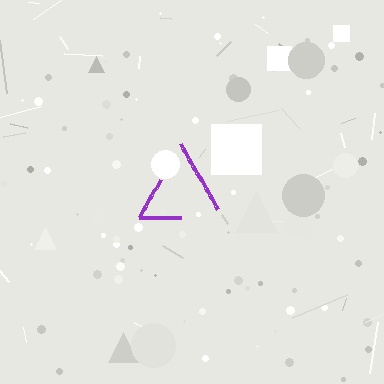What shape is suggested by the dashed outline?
The dashed outline suggests a triangle.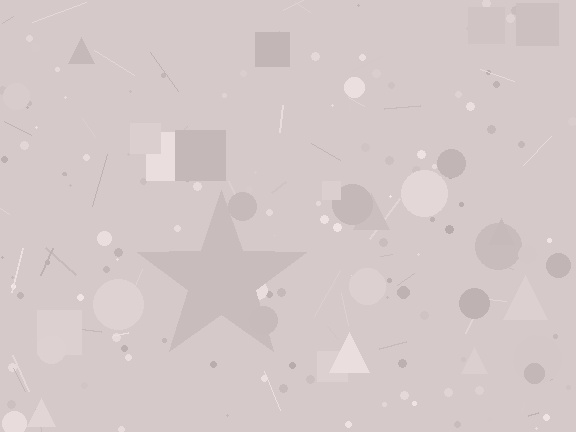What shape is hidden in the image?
A star is hidden in the image.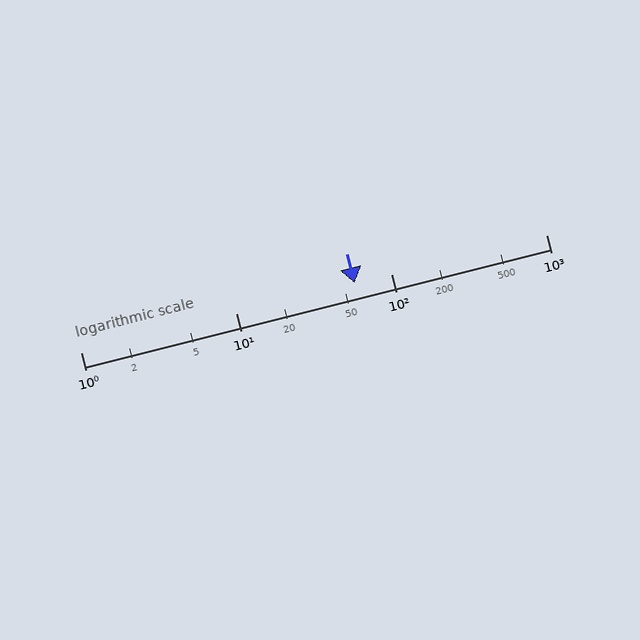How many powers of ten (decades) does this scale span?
The scale spans 3 decades, from 1 to 1000.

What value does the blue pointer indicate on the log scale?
The pointer indicates approximately 58.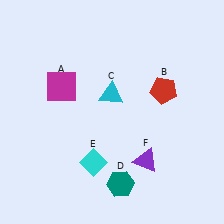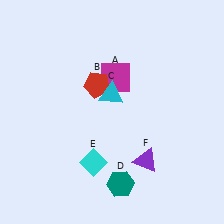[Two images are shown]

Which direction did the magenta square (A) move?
The magenta square (A) moved right.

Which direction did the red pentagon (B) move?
The red pentagon (B) moved left.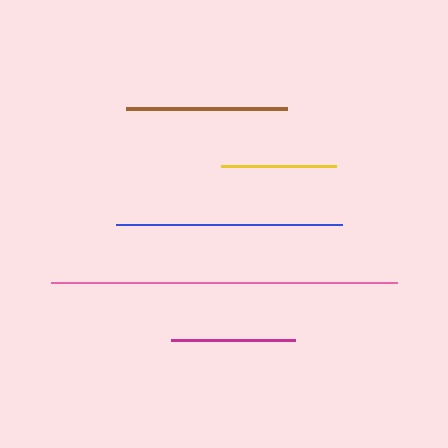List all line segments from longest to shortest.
From longest to shortest: pink, blue, brown, magenta, yellow.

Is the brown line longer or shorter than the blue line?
The blue line is longer than the brown line.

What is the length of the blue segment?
The blue segment is approximately 226 pixels long.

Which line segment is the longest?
The pink line is the longest at approximately 345 pixels.